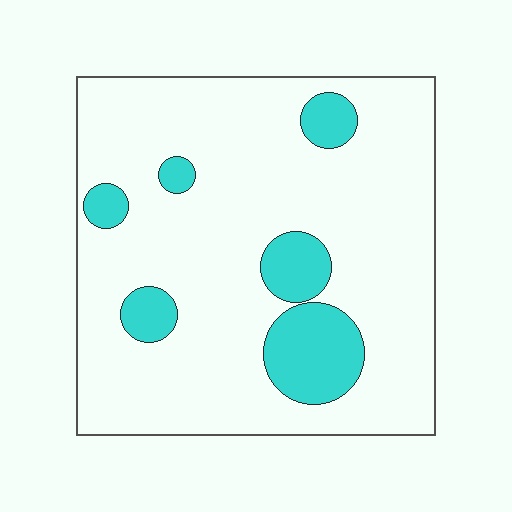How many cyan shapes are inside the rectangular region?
6.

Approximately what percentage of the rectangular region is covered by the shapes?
Approximately 15%.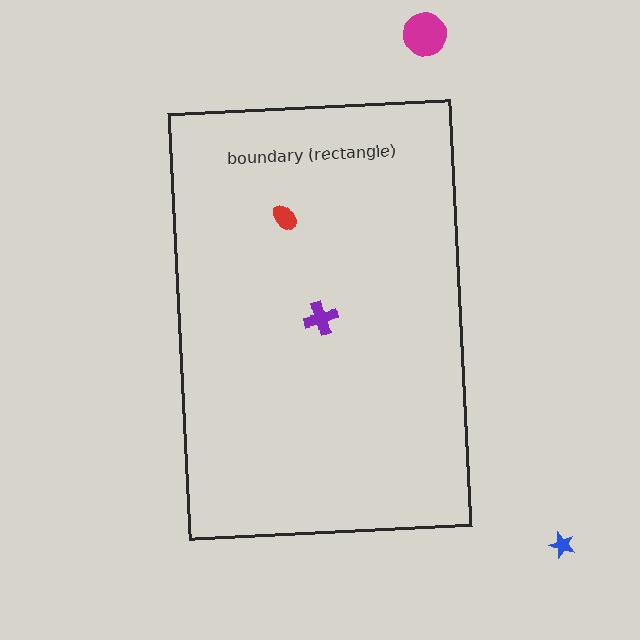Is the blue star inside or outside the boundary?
Outside.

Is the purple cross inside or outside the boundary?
Inside.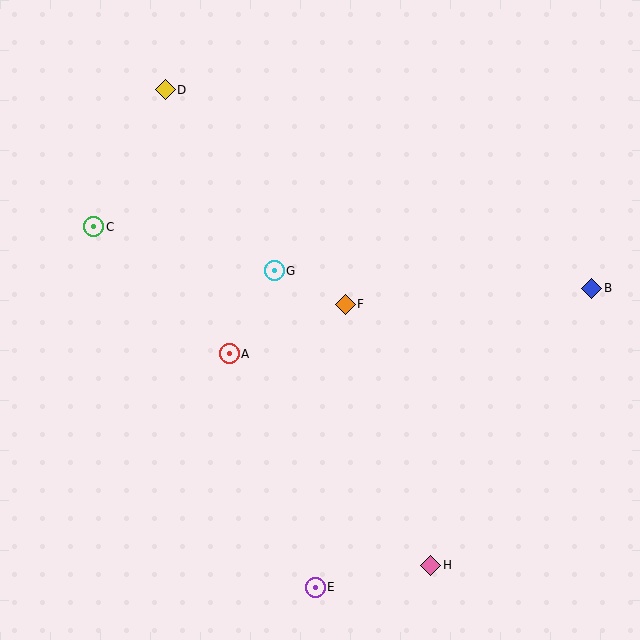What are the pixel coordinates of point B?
Point B is at (592, 288).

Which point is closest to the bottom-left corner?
Point E is closest to the bottom-left corner.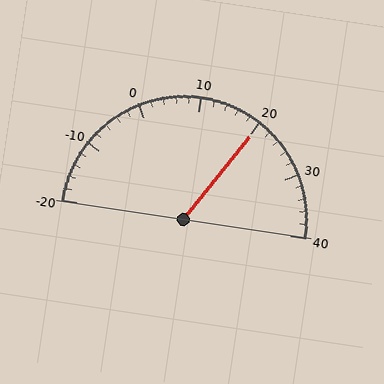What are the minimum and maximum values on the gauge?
The gauge ranges from -20 to 40.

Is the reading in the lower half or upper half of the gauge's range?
The reading is in the upper half of the range (-20 to 40).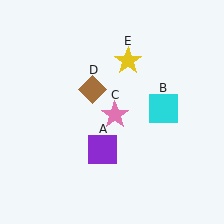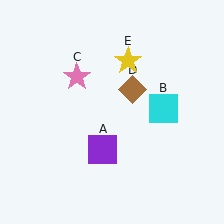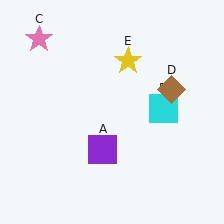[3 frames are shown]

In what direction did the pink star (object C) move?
The pink star (object C) moved up and to the left.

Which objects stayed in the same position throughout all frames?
Purple square (object A) and cyan square (object B) and yellow star (object E) remained stationary.